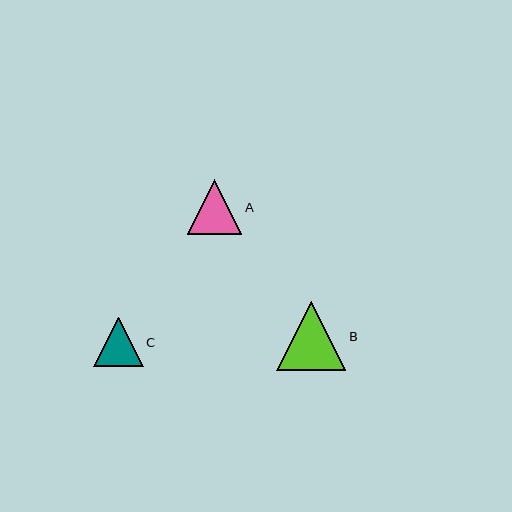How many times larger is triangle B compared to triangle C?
Triangle B is approximately 1.4 times the size of triangle C.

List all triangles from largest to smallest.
From largest to smallest: B, A, C.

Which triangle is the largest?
Triangle B is the largest with a size of approximately 69 pixels.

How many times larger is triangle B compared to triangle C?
Triangle B is approximately 1.4 times the size of triangle C.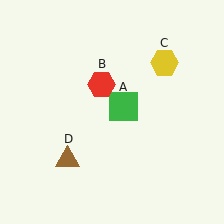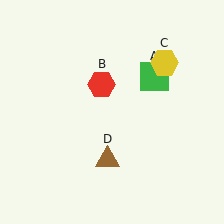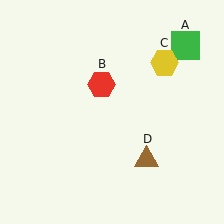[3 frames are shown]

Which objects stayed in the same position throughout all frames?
Red hexagon (object B) and yellow hexagon (object C) remained stationary.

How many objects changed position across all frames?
2 objects changed position: green square (object A), brown triangle (object D).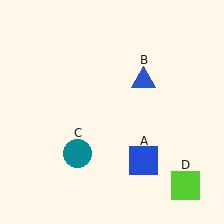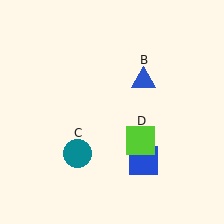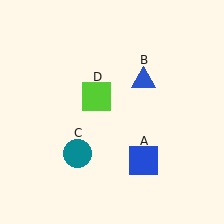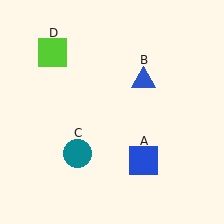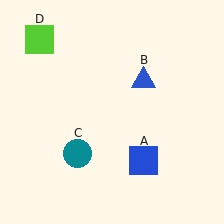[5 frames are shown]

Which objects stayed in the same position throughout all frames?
Blue square (object A) and blue triangle (object B) and teal circle (object C) remained stationary.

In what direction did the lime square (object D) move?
The lime square (object D) moved up and to the left.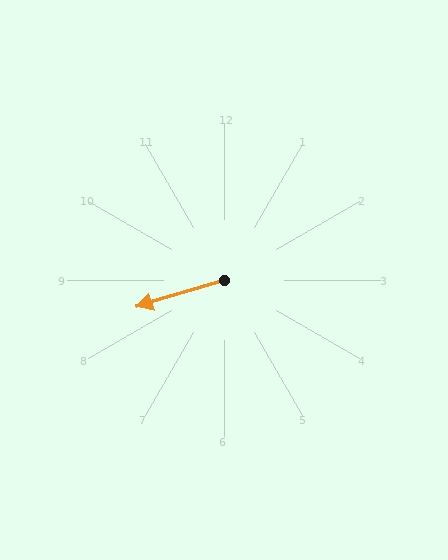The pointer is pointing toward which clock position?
Roughly 8 o'clock.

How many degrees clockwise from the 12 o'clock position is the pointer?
Approximately 253 degrees.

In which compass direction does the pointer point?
West.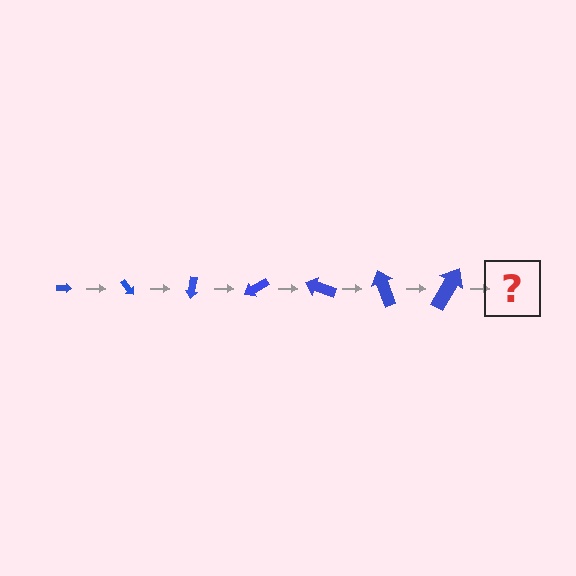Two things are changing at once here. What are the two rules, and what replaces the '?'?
The two rules are that the arrow grows larger each step and it rotates 50 degrees each step. The '?' should be an arrow, larger than the previous one and rotated 350 degrees from the start.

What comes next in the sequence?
The next element should be an arrow, larger than the previous one and rotated 350 degrees from the start.